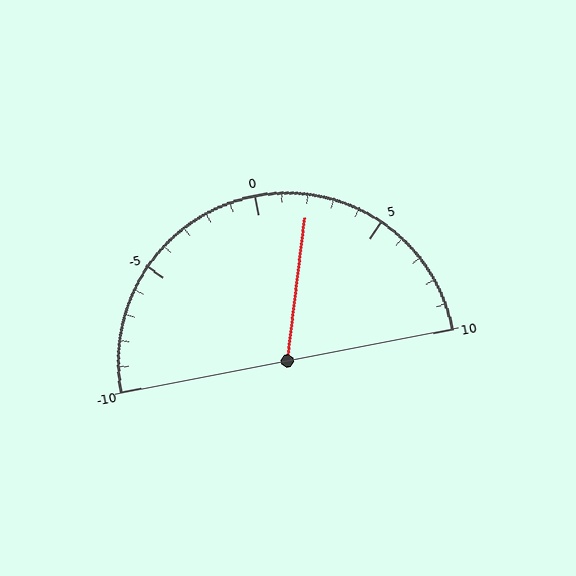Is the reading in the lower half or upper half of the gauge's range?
The reading is in the upper half of the range (-10 to 10).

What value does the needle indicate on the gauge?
The needle indicates approximately 2.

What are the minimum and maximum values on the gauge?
The gauge ranges from -10 to 10.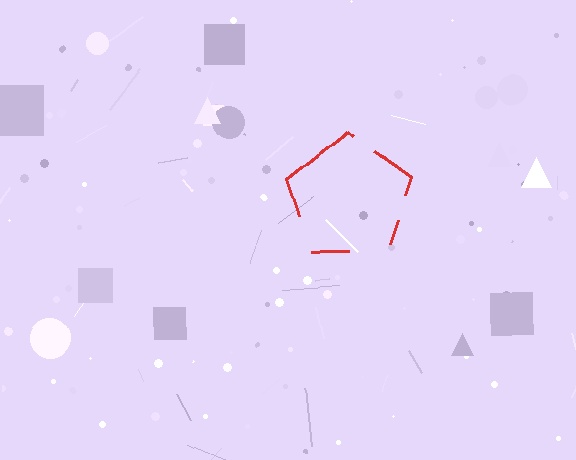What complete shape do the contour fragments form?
The contour fragments form a pentagon.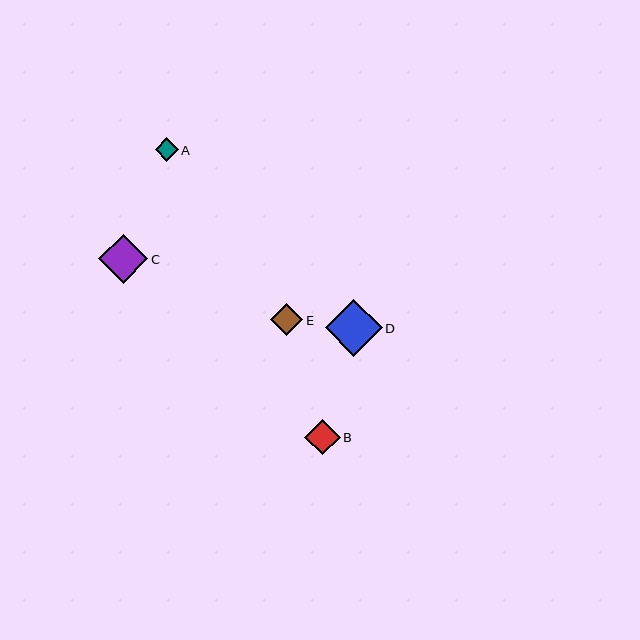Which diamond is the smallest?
Diamond A is the smallest with a size of approximately 23 pixels.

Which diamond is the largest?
Diamond D is the largest with a size of approximately 57 pixels.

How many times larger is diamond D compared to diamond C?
Diamond D is approximately 1.1 times the size of diamond C.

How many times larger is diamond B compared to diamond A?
Diamond B is approximately 1.5 times the size of diamond A.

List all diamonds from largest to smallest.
From largest to smallest: D, C, B, E, A.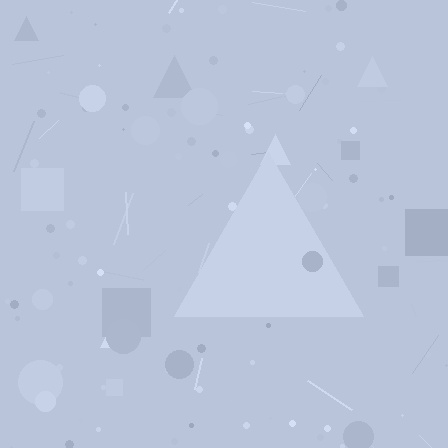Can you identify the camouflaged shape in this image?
The camouflaged shape is a triangle.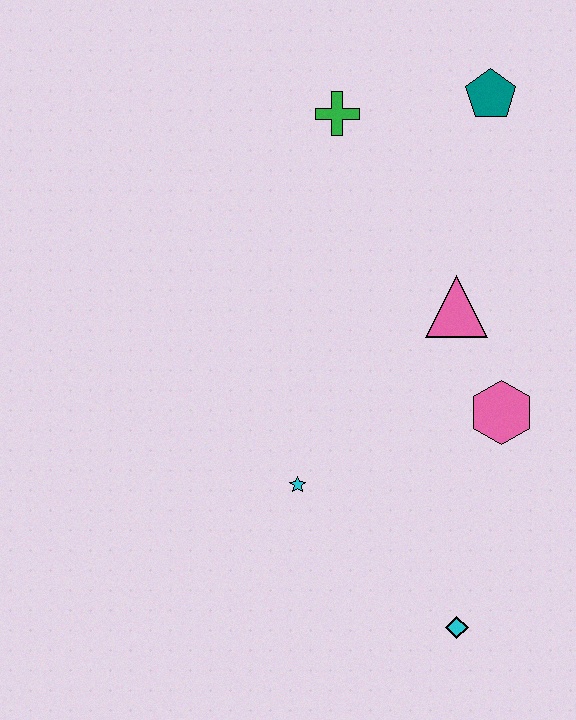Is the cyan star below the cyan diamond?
No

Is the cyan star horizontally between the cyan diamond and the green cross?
No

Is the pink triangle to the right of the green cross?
Yes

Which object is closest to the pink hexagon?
The pink triangle is closest to the pink hexagon.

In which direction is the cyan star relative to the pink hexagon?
The cyan star is to the left of the pink hexagon.